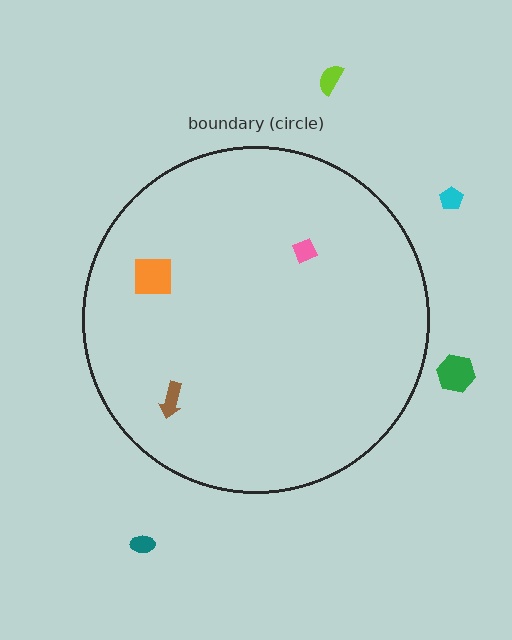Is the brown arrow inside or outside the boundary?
Inside.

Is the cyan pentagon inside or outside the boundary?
Outside.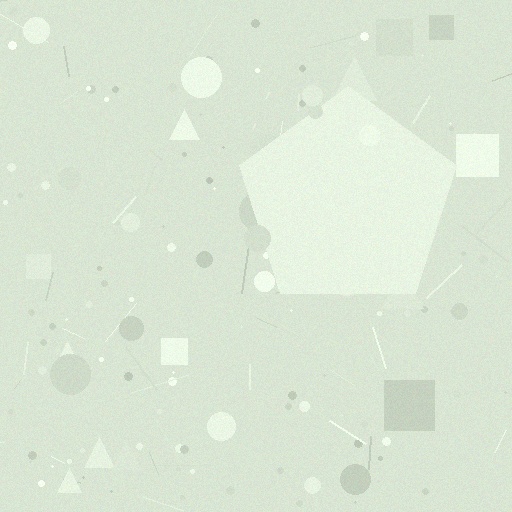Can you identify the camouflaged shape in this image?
The camouflaged shape is a pentagon.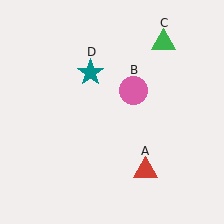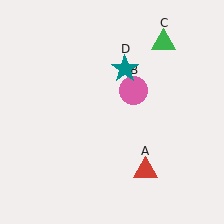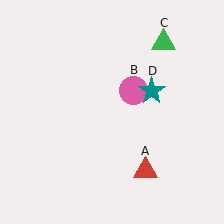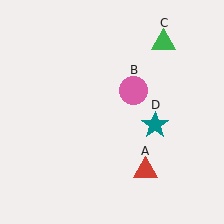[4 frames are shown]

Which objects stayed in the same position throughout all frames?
Red triangle (object A) and pink circle (object B) and green triangle (object C) remained stationary.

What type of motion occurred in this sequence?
The teal star (object D) rotated clockwise around the center of the scene.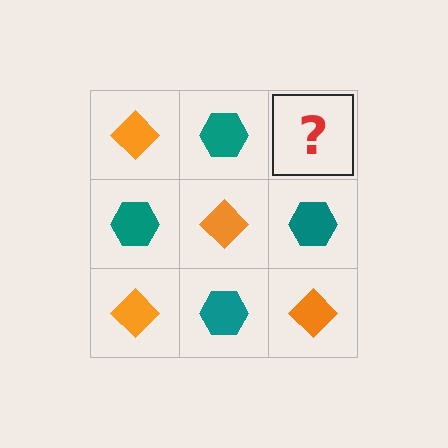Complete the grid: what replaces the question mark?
The question mark should be replaced with an orange diamond.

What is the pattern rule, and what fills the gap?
The rule is that it alternates orange diamond and teal hexagon in a checkerboard pattern. The gap should be filled with an orange diamond.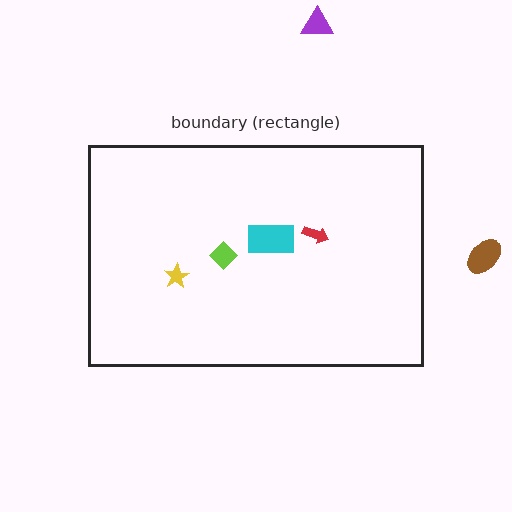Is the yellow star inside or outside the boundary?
Inside.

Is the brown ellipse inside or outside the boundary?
Outside.